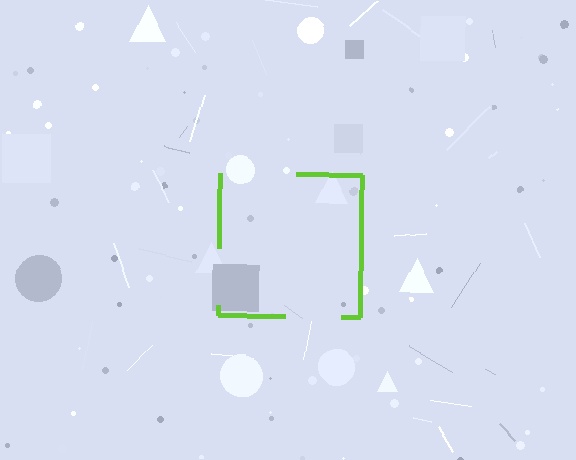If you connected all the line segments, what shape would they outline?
They would outline a square.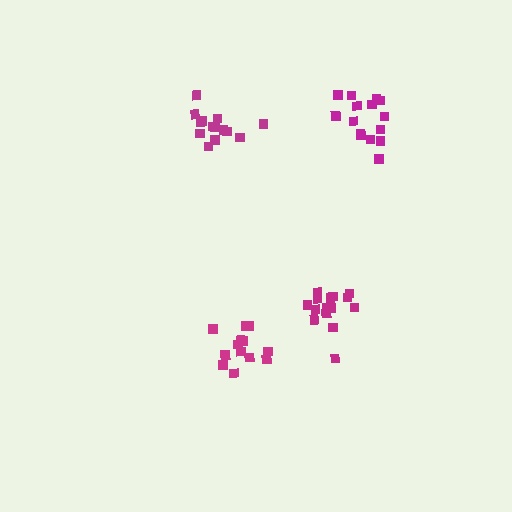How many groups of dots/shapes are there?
There are 4 groups.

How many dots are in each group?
Group 1: 13 dots, Group 2: 14 dots, Group 3: 15 dots, Group 4: 15 dots (57 total).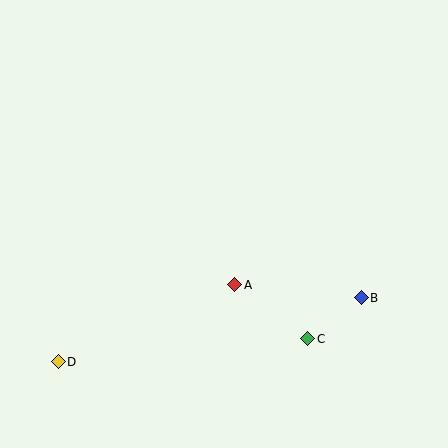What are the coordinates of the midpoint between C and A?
The midpoint between C and A is at (271, 312).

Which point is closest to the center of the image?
Point A at (235, 285) is closest to the center.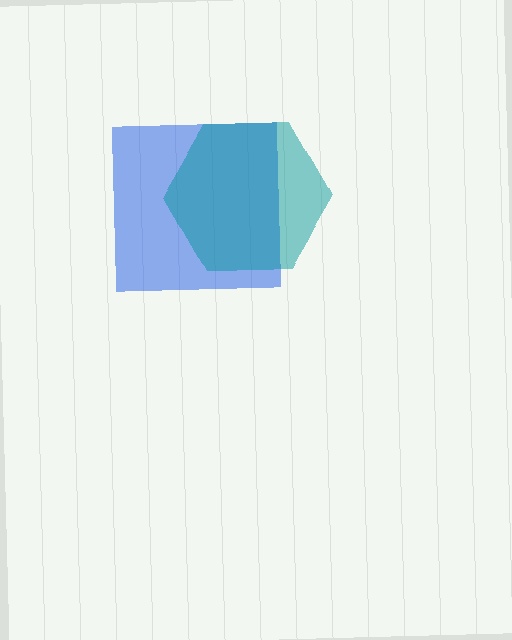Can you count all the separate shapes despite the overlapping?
Yes, there are 2 separate shapes.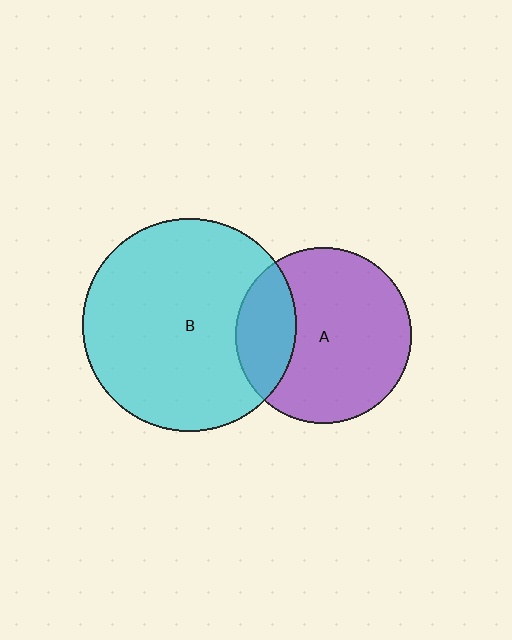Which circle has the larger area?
Circle B (cyan).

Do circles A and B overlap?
Yes.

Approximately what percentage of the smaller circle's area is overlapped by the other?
Approximately 25%.